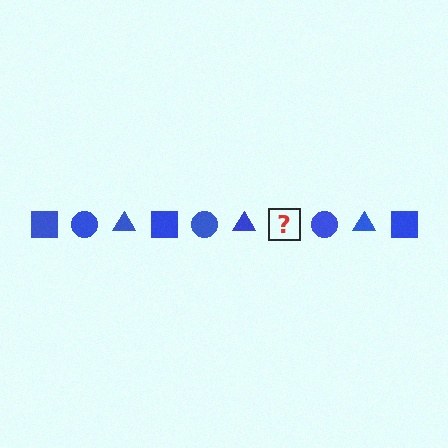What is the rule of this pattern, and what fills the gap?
The rule is that the pattern cycles through square, circle, triangle shapes in blue. The gap should be filled with a blue square.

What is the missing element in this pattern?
The missing element is a blue square.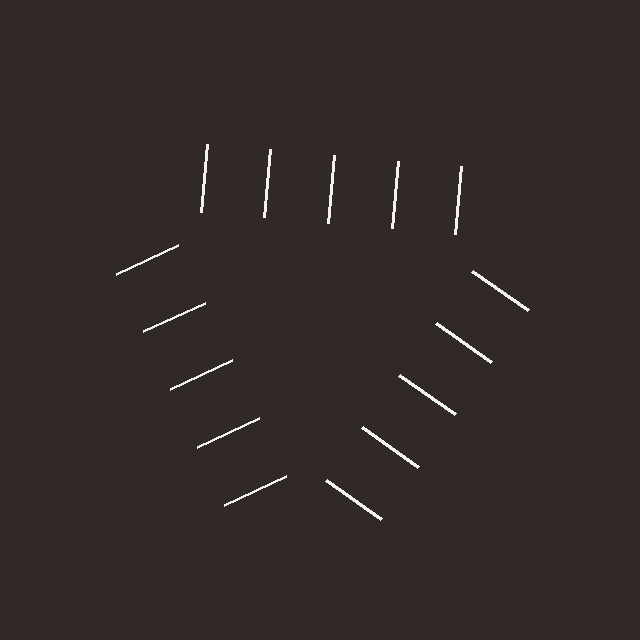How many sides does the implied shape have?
3 sides — the line-ends trace a triangle.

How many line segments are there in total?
15 — 5 along each of the 3 edges.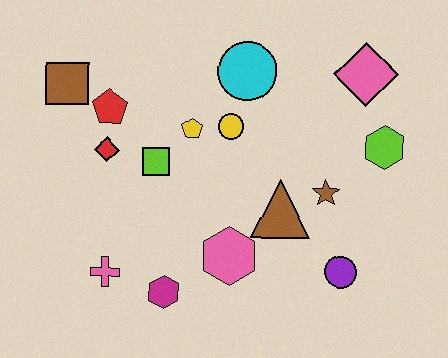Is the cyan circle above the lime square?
Yes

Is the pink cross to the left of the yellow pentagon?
Yes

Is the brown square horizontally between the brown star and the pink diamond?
No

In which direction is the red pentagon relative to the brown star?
The red pentagon is to the left of the brown star.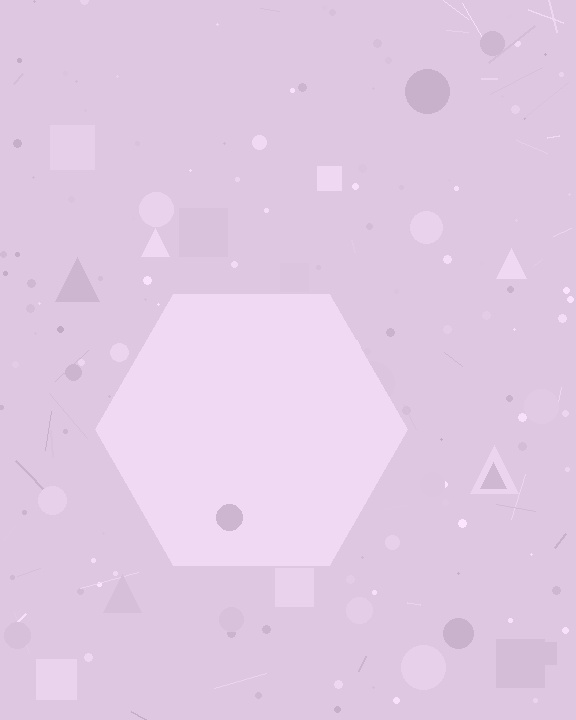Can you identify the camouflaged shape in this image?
The camouflaged shape is a hexagon.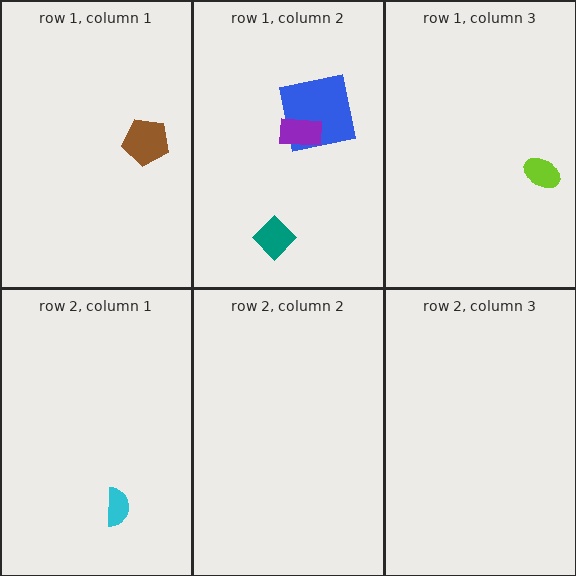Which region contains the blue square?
The row 1, column 2 region.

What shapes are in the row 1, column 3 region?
The lime ellipse.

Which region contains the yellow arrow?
The row 1, column 2 region.